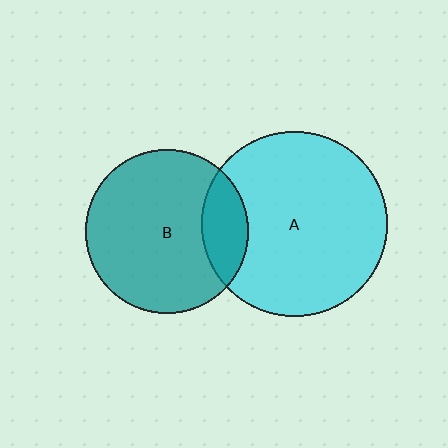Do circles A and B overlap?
Yes.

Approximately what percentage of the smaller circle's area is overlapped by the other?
Approximately 20%.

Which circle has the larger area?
Circle A (cyan).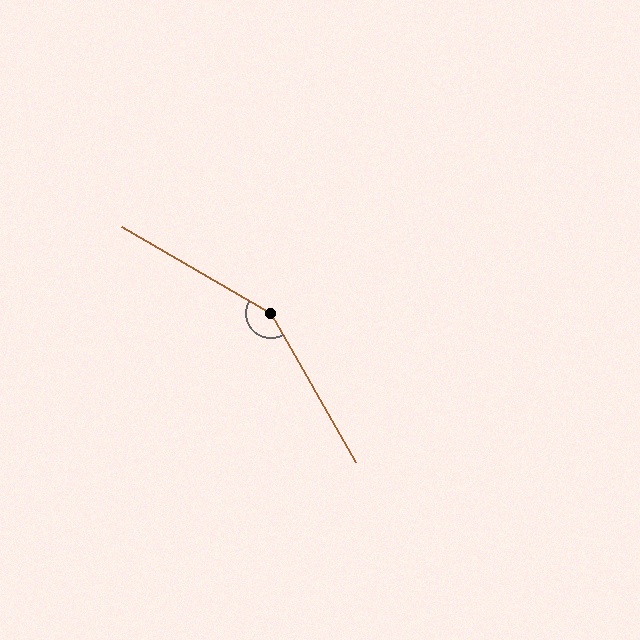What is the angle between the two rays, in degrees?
Approximately 150 degrees.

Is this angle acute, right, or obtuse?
It is obtuse.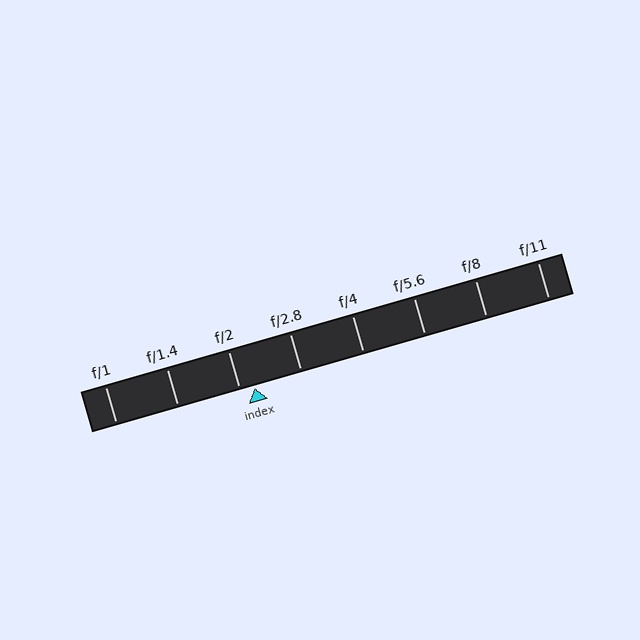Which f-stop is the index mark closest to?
The index mark is closest to f/2.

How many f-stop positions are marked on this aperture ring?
There are 8 f-stop positions marked.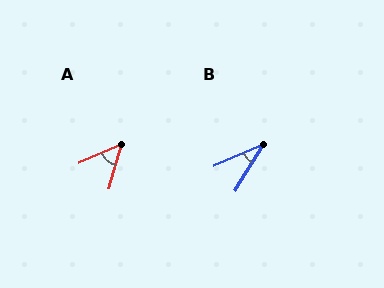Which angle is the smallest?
B, at approximately 35 degrees.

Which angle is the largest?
A, at approximately 51 degrees.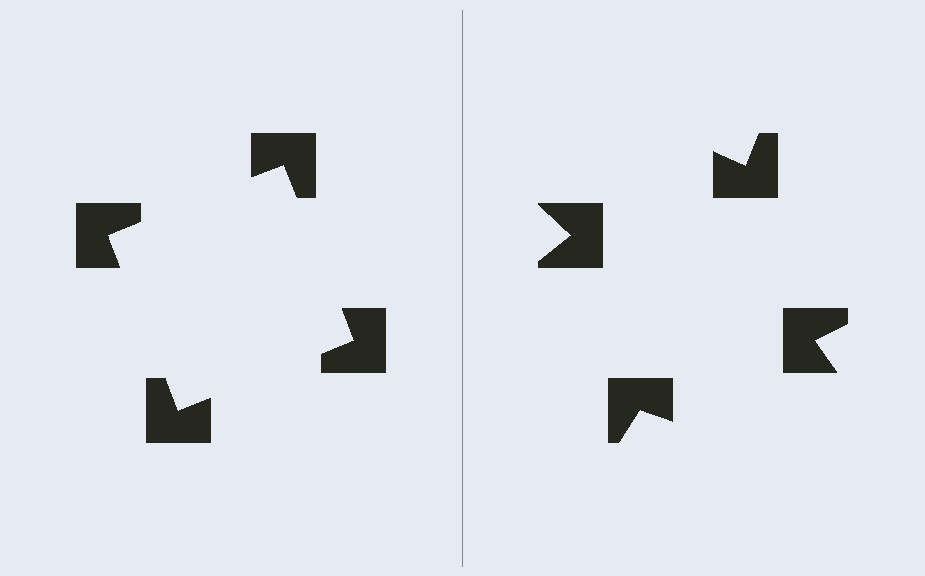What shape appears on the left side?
An illusory square.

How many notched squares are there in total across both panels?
8 — 4 on each side.